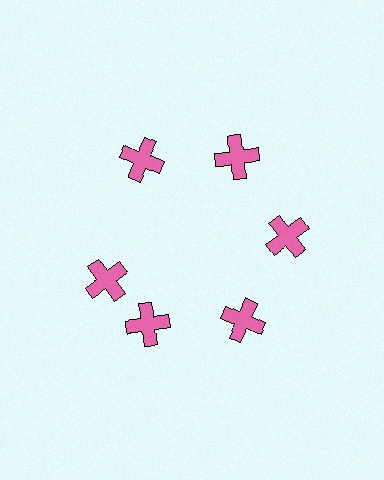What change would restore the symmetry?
The symmetry would be restored by rotating it back into even spacing with its neighbors so that all 6 crosses sit at equal angles and equal distance from the center.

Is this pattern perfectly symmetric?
No. The 6 pink crosses are arranged in a ring, but one element near the 9 o'clock position is rotated out of alignment along the ring, breaking the 6-fold rotational symmetry.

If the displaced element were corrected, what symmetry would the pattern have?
It would have 6-fold rotational symmetry — the pattern would map onto itself every 60 degrees.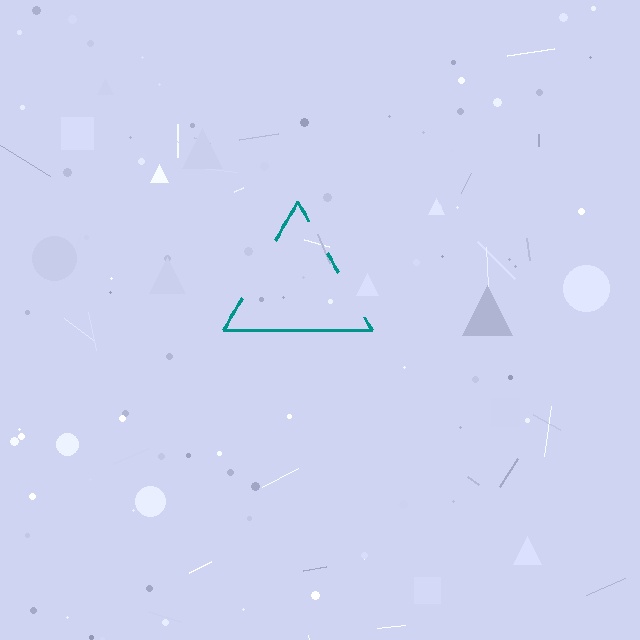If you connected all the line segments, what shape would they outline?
They would outline a triangle.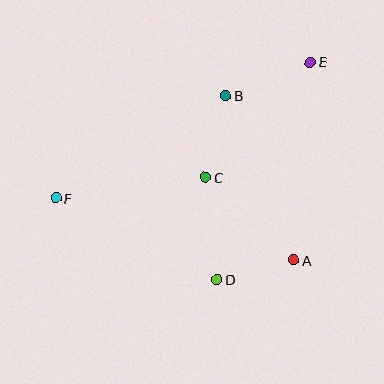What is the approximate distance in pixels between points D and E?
The distance between D and E is approximately 237 pixels.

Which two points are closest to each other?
Points A and D are closest to each other.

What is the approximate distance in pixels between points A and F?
The distance between A and F is approximately 246 pixels.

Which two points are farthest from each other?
Points E and F are farthest from each other.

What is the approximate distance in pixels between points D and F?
The distance between D and F is approximately 181 pixels.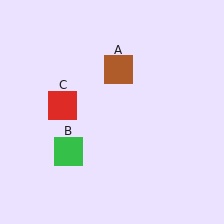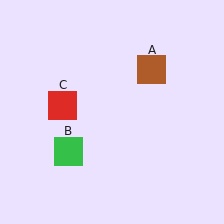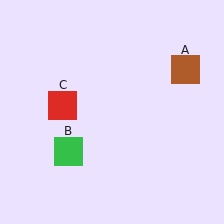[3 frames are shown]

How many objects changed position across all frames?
1 object changed position: brown square (object A).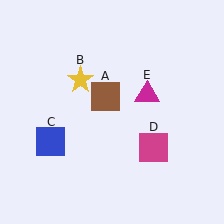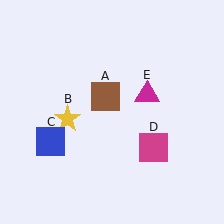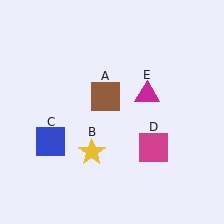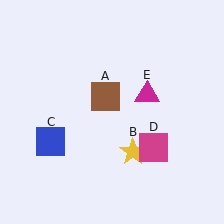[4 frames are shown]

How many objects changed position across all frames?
1 object changed position: yellow star (object B).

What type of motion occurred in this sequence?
The yellow star (object B) rotated counterclockwise around the center of the scene.